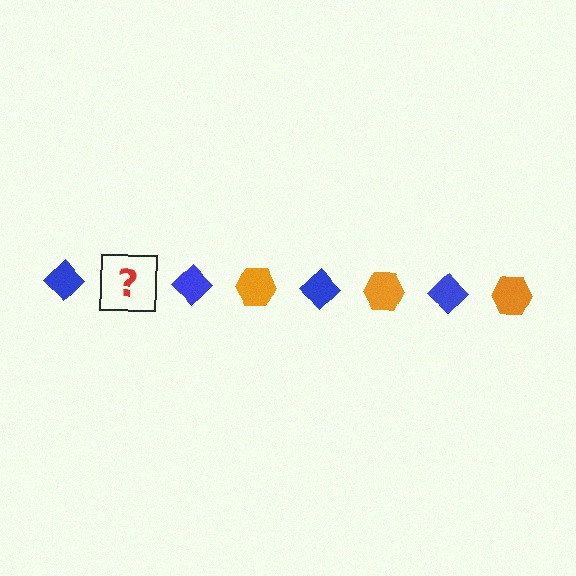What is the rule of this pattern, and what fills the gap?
The rule is that the pattern alternates between blue diamond and orange hexagon. The gap should be filled with an orange hexagon.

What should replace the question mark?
The question mark should be replaced with an orange hexagon.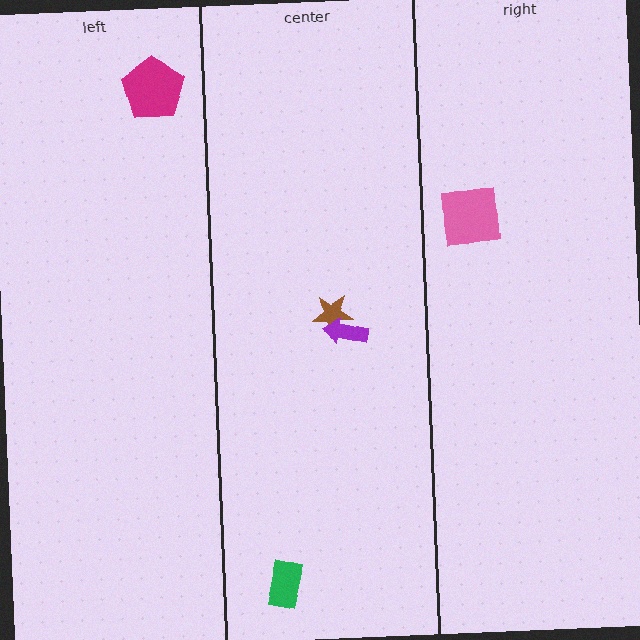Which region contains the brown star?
The center region.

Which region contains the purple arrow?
The center region.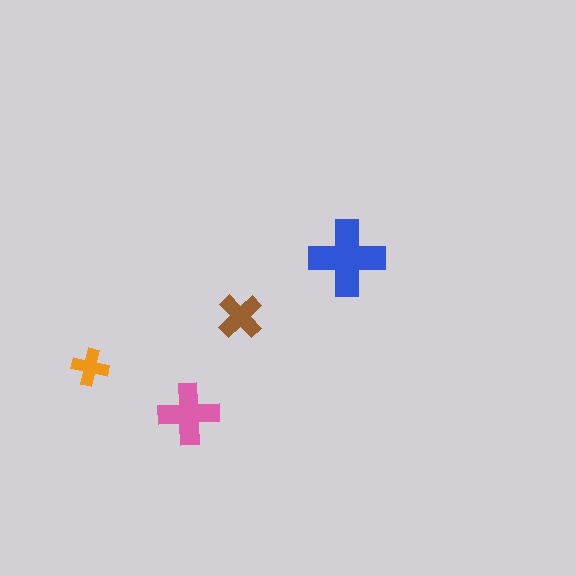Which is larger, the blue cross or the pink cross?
The blue one.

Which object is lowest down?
The pink cross is bottommost.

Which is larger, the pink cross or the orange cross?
The pink one.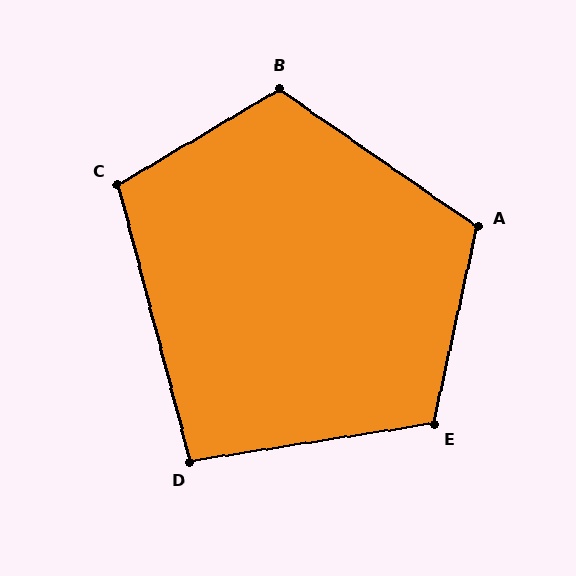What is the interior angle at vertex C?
Approximately 106 degrees (obtuse).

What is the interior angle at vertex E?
Approximately 111 degrees (obtuse).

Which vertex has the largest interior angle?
B, at approximately 115 degrees.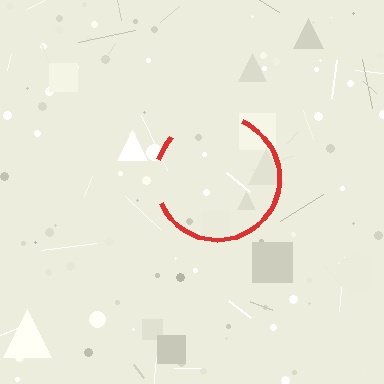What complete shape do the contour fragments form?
The contour fragments form a circle.